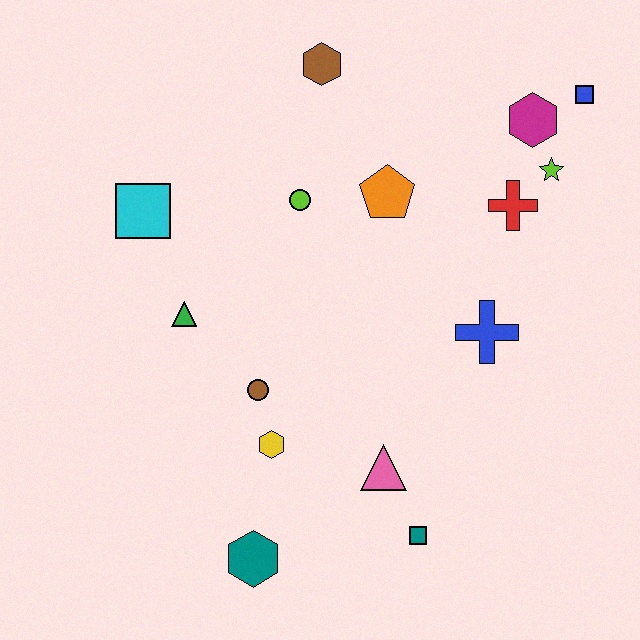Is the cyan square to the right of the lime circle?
No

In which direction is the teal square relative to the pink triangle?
The teal square is below the pink triangle.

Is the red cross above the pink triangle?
Yes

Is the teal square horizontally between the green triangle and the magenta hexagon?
Yes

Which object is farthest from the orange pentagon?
The teal hexagon is farthest from the orange pentagon.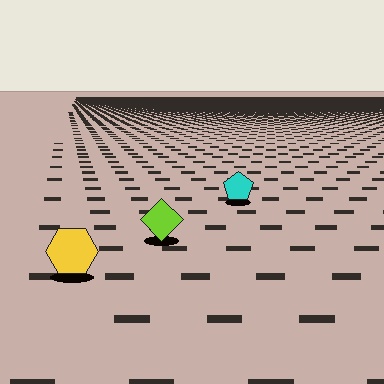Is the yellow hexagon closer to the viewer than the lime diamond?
Yes. The yellow hexagon is closer — you can tell from the texture gradient: the ground texture is coarser near it.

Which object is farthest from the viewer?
The cyan pentagon is farthest from the viewer. It appears smaller and the ground texture around it is denser.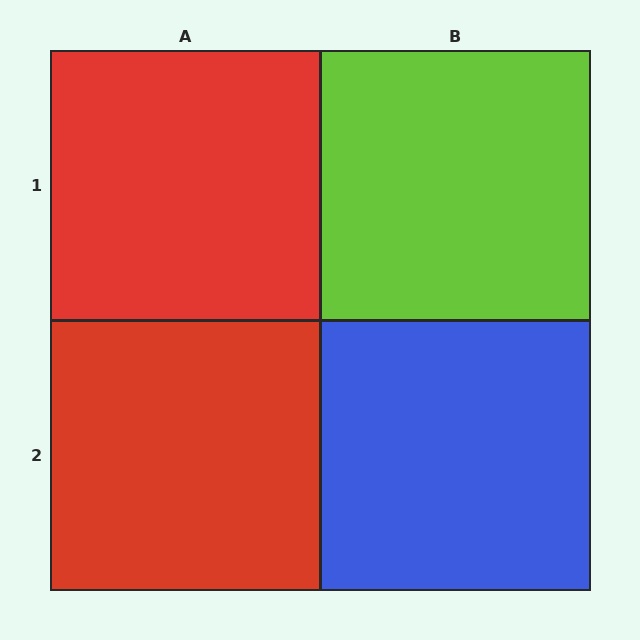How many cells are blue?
1 cell is blue.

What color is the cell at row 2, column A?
Red.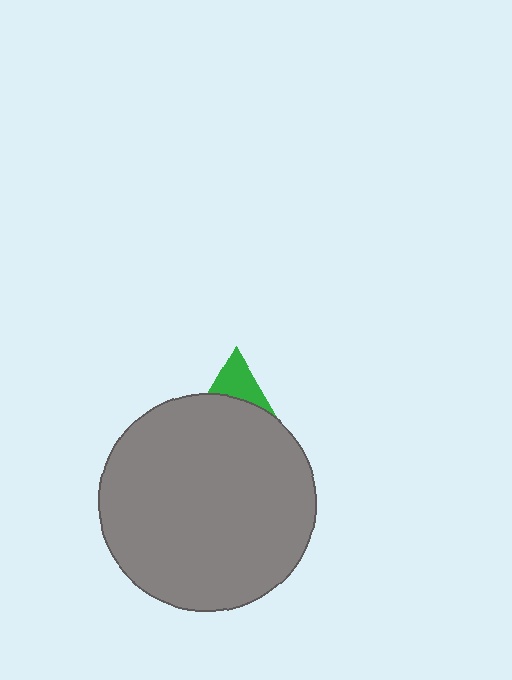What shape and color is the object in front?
The object in front is a gray circle.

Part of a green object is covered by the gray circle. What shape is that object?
It is a triangle.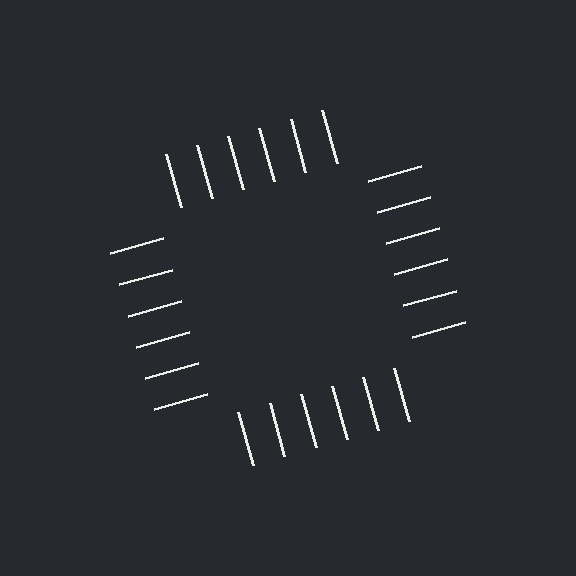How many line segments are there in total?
24 — 6 along each of the 4 edges.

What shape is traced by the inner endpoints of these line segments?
An illusory square — the line segments terminate on its edges but no continuous stroke is drawn.